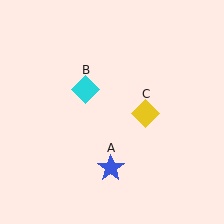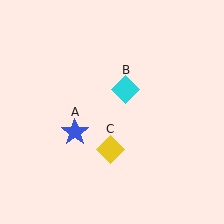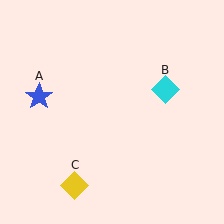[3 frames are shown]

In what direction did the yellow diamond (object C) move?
The yellow diamond (object C) moved down and to the left.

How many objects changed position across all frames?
3 objects changed position: blue star (object A), cyan diamond (object B), yellow diamond (object C).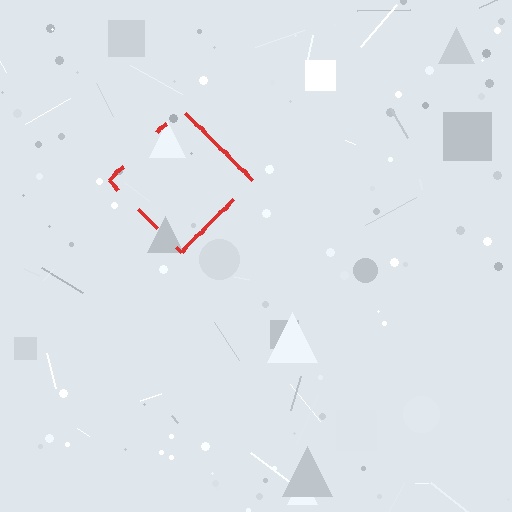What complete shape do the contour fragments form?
The contour fragments form a diamond.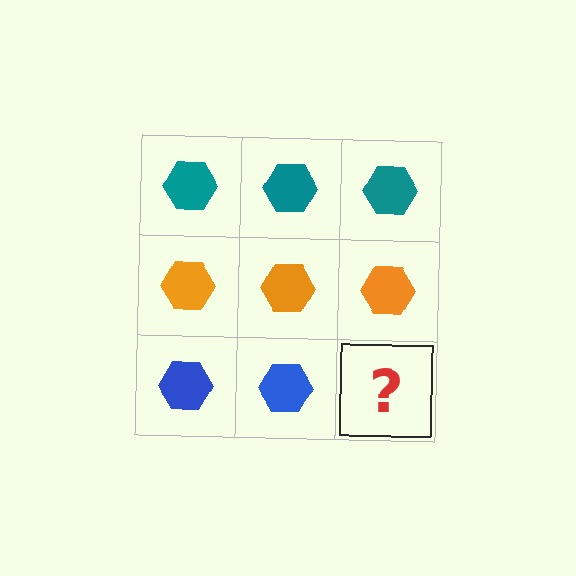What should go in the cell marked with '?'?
The missing cell should contain a blue hexagon.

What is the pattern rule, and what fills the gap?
The rule is that each row has a consistent color. The gap should be filled with a blue hexagon.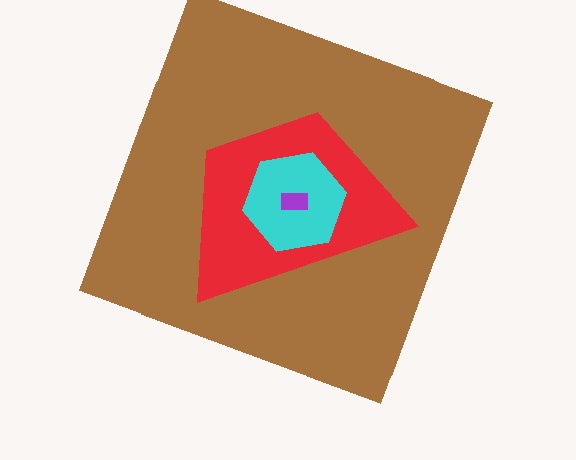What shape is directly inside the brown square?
The red trapezoid.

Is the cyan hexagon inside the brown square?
Yes.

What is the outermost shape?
The brown square.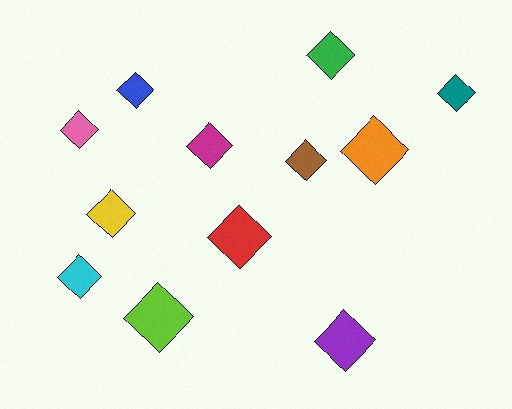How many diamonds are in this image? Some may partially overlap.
There are 12 diamonds.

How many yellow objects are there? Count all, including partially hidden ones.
There is 1 yellow object.